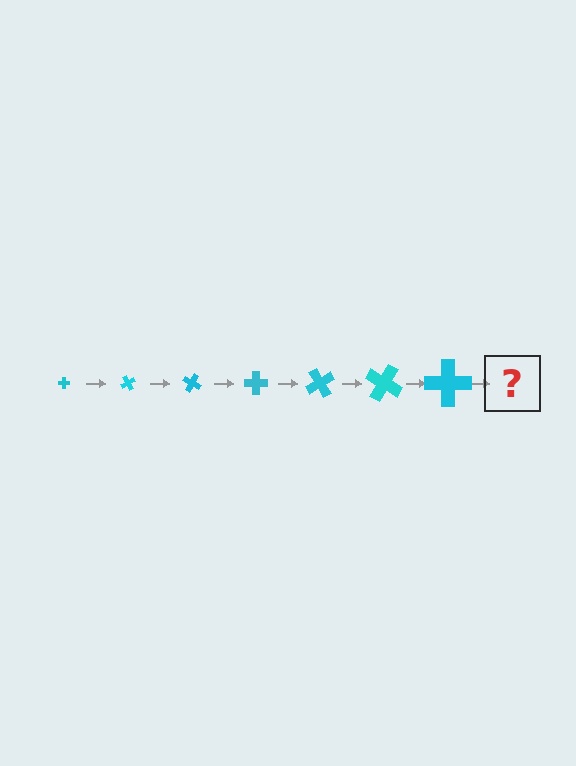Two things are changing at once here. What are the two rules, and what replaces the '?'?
The two rules are that the cross grows larger each step and it rotates 60 degrees each step. The '?' should be a cross, larger than the previous one and rotated 420 degrees from the start.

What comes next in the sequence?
The next element should be a cross, larger than the previous one and rotated 420 degrees from the start.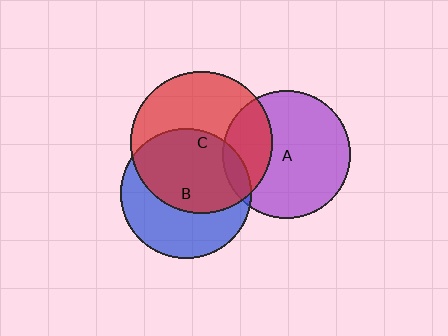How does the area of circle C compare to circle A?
Approximately 1.2 times.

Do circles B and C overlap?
Yes.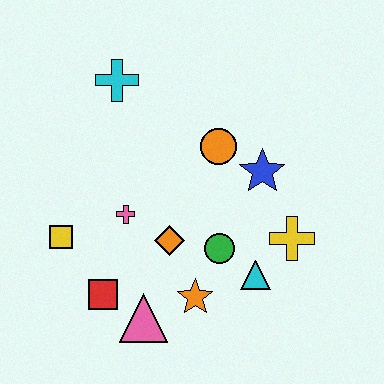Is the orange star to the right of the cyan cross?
Yes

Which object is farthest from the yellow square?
The yellow cross is farthest from the yellow square.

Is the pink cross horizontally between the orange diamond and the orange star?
No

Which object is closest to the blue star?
The orange circle is closest to the blue star.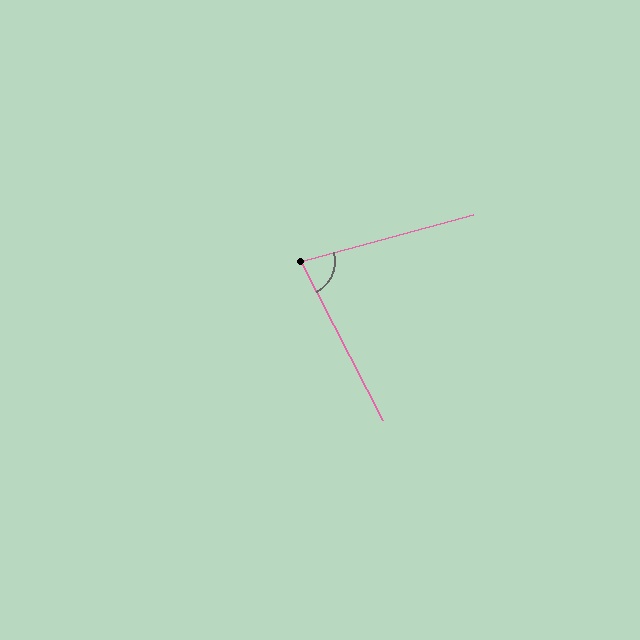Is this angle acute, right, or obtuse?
It is acute.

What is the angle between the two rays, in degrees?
Approximately 78 degrees.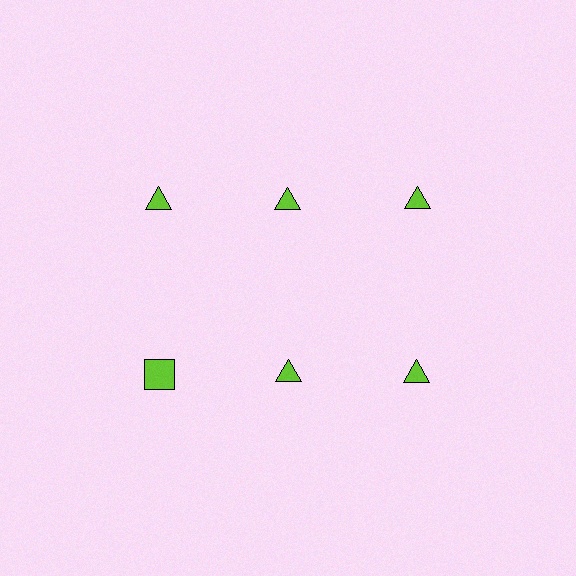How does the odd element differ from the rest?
It has a different shape: square instead of triangle.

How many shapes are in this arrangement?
There are 6 shapes arranged in a grid pattern.